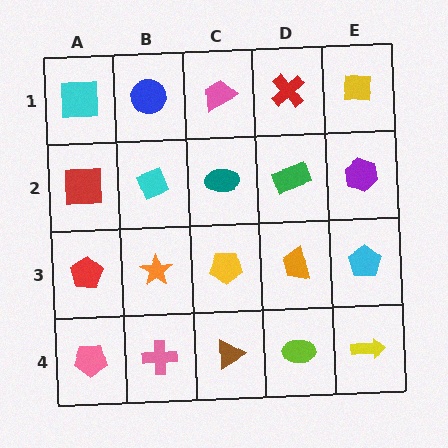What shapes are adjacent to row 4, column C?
A yellow pentagon (row 3, column C), a pink cross (row 4, column B), a lime ellipse (row 4, column D).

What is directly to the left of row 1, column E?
A red cross.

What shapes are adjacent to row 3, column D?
A green rectangle (row 2, column D), a lime ellipse (row 4, column D), a yellow pentagon (row 3, column C), a cyan pentagon (row 3, column E).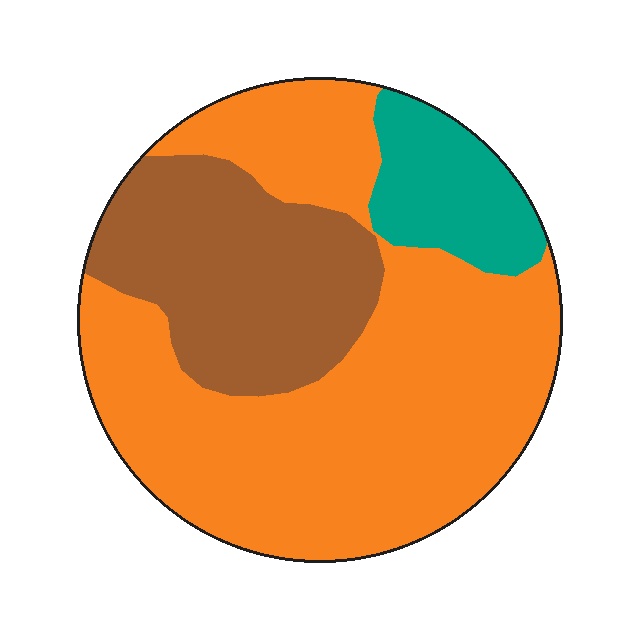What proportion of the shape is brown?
Brown takes up about one quarter (1/4) of the shape.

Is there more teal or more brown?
Brown.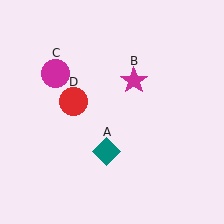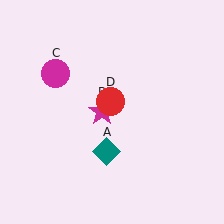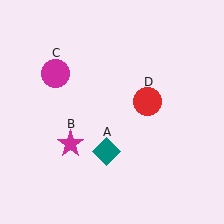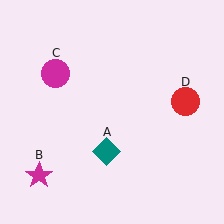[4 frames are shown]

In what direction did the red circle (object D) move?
The red circle (object D) moved right.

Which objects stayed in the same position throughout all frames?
Teal diamond (object A) and magenta circle (object C) remained stationary.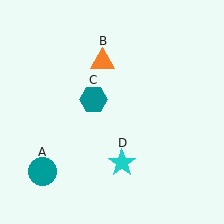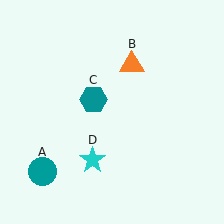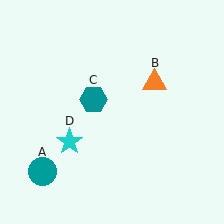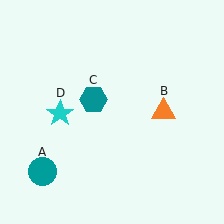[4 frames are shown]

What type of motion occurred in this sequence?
The orange triangle (object B), cyan star (object D) rotated clockwise around the center of the scene.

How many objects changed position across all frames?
2 objects changed position: orange triangle (object B), cyan star (object D).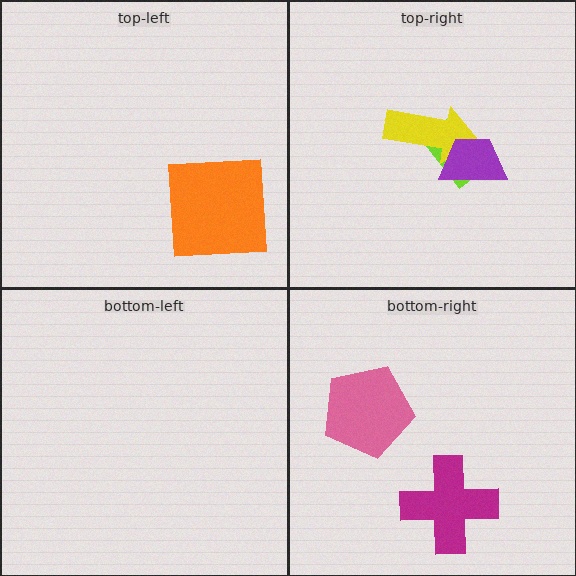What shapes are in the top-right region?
The lime rectangle, the yellow arrow, the purple trapezoid.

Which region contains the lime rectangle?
The top-right region.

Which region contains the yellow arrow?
The top-right region.